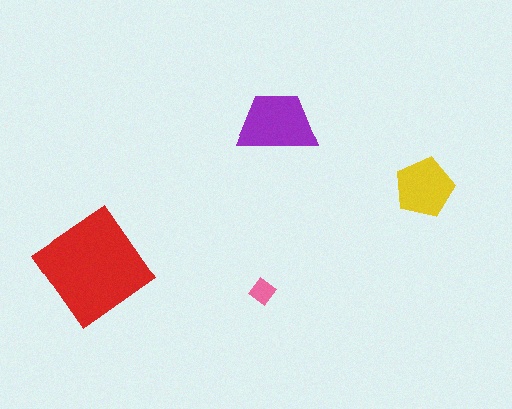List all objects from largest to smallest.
The red diamond, the purple trapezoid, the yellow pentagon, the pink diamond.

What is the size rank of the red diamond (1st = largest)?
1st.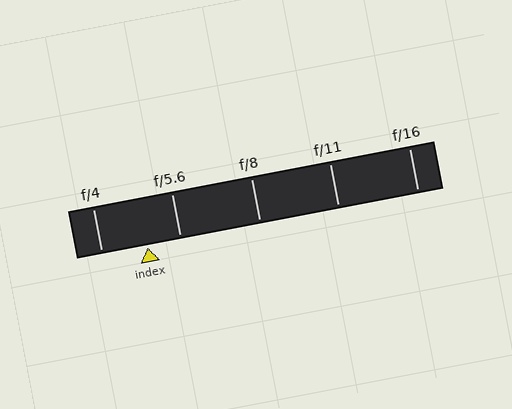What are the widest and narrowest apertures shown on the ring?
The widest aperture shown is f/4 and the narrowest is f/16.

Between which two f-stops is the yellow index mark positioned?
The index mark is between f/4 and f/5.6.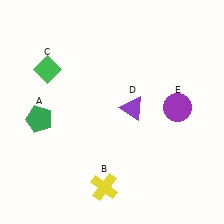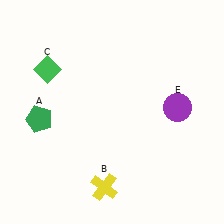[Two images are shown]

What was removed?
The purple triangle (D) was removed in Image 2.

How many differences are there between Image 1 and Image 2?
There is 1 difference between the two images.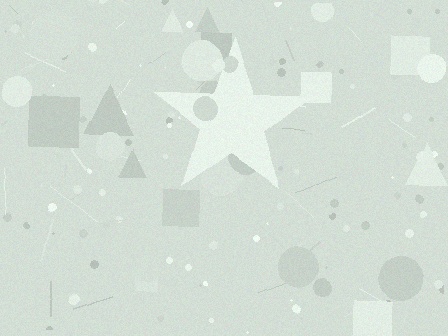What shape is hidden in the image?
A star is hidden in the image.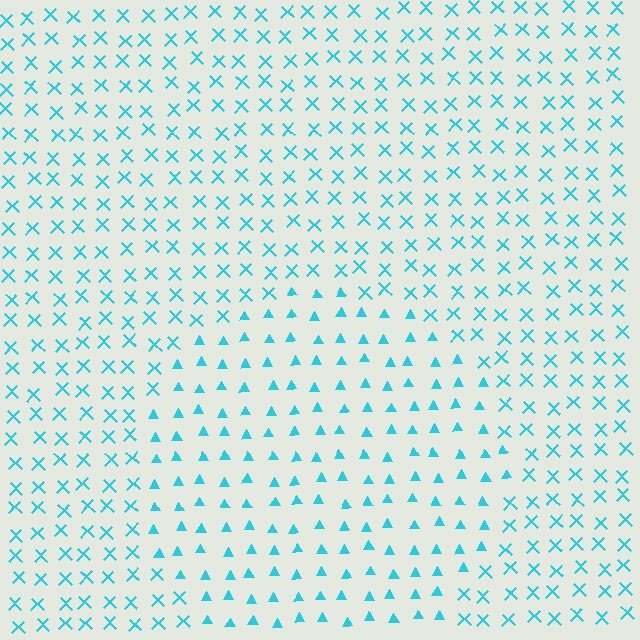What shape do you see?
I see a circle.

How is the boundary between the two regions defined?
The boundary is defined by a change in element shape: triangles inside vs. X marks outside. All elements share the same color and spacing.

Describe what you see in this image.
The image is filled with small cyan elements arranged in a uniform grid. A circle-shaped region contains triangles, while the surrounding area contains X marks. The boundary is defined purely by the change in element shape.